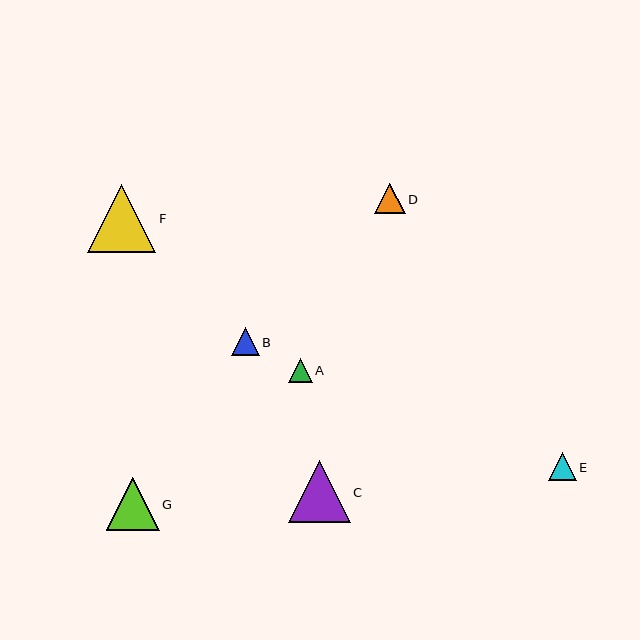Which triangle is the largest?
Triangle F is the largest with a size of approximately 68 pixels.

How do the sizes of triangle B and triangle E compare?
Triangle B and triangle E are approximately the same size.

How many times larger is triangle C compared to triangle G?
Triangle C is approximately 1.2 times the size of triangle G.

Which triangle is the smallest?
Triangle A is the smallest with a size of approximately 24 pixels.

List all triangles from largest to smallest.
From largest to smallest: F, C, G, D, B, E, A.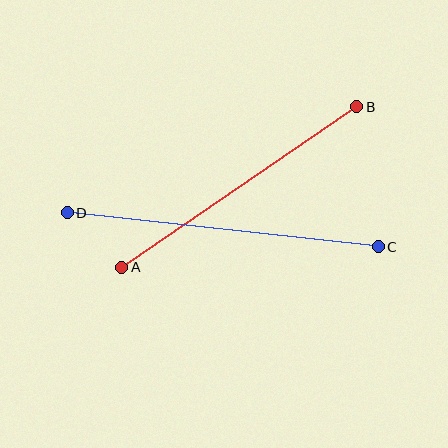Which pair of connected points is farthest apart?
Points C and D are farthest apart.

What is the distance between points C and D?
The distance is approximately 313 pixels.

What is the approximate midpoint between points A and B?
The midpoint is at approximately (239, 187) pixels.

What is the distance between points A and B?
The distance is approximately 284 pixels.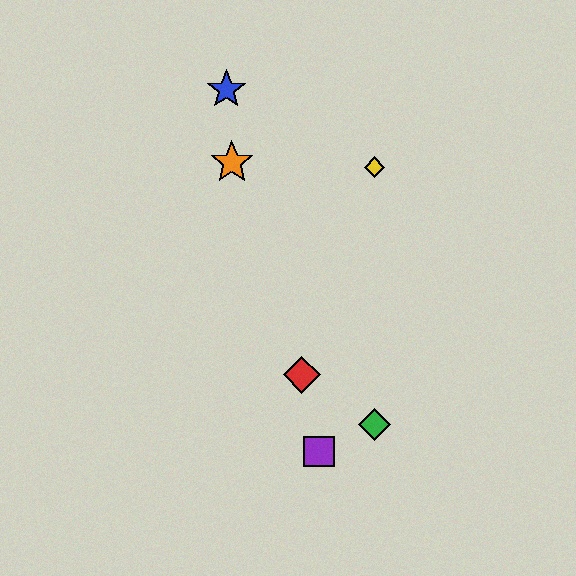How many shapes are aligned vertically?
2 shapes (the green diamond, the yellow diamond) are aligned vertically.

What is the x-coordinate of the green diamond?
The green diamond is at x≈374.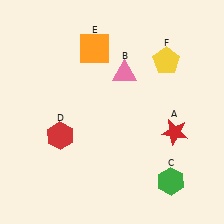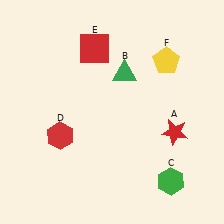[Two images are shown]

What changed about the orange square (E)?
In Image 1, E is orange. In Image 2, it changed to red.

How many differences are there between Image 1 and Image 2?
There are 2 differences between the two images.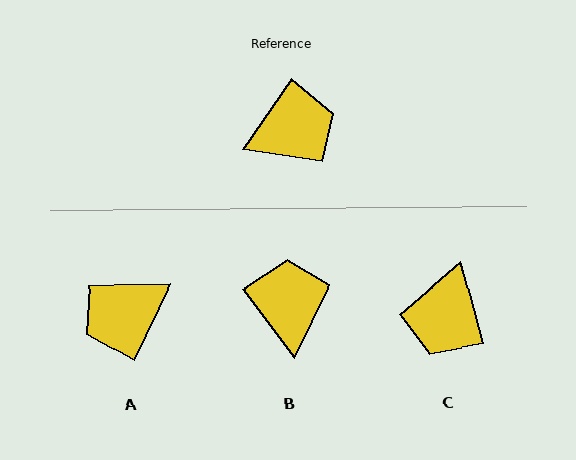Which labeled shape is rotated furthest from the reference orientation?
A, about 171 degrees away.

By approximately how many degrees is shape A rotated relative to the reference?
Approximately 171 degrees clockwise.